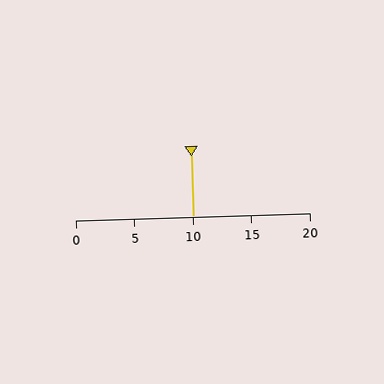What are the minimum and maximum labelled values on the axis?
The axis runs from 0 to 20.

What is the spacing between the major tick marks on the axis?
The major ticks are spaced 5 apart.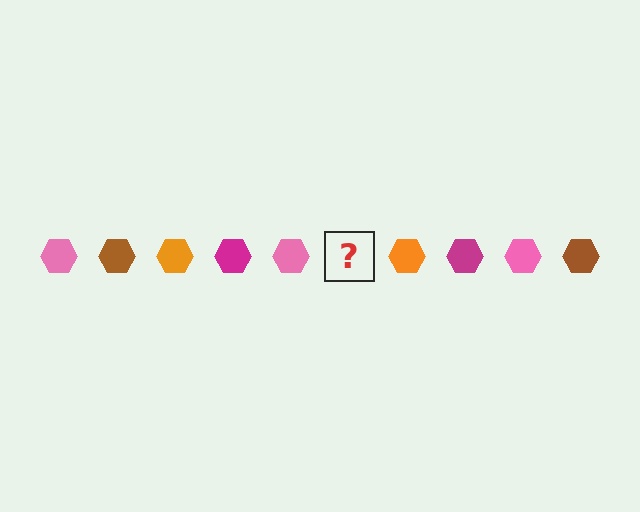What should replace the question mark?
The question mark should be replaced with a brown hexagon.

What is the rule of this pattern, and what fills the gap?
The rule is that the pattern cycles through pink, brown, orange, magenta hexagons. The gap should be filled with a brown hexagon.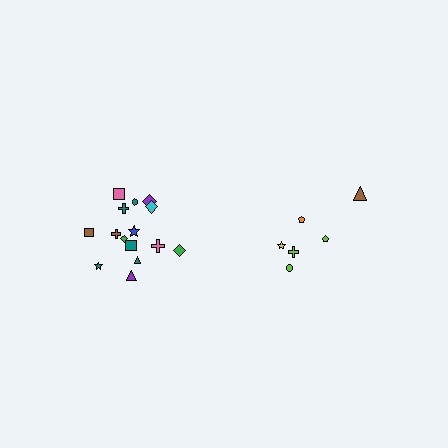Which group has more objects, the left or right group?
The left group.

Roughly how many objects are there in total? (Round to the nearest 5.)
Roughly 20 objects in total.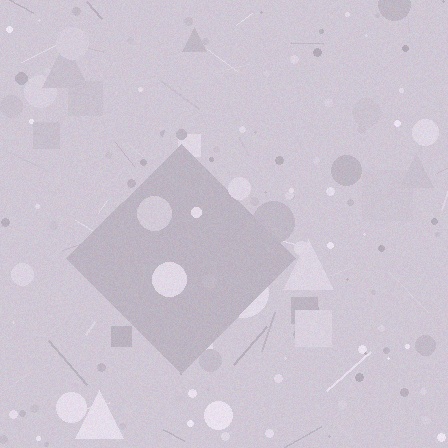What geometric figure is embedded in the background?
A diamond is embedded in the background.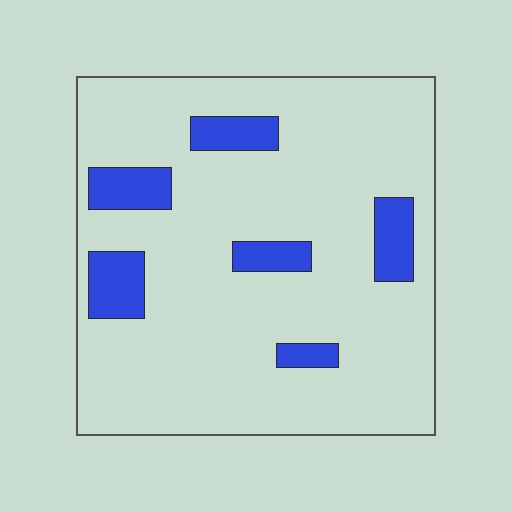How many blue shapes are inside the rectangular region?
6.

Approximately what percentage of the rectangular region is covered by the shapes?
Approximately 15%.